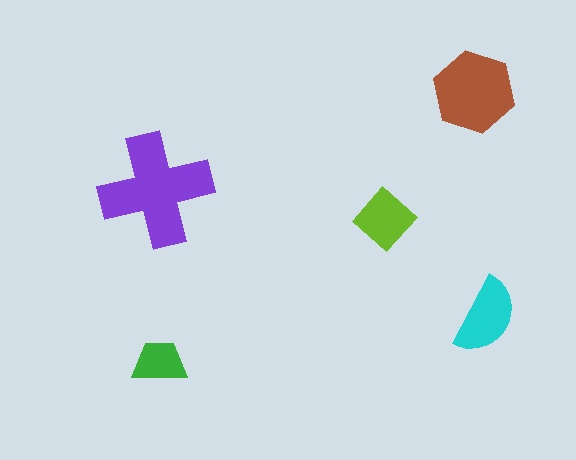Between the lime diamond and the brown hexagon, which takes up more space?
The brown hexagon.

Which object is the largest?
The purple cross.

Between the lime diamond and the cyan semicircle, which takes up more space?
The cyan semicircle.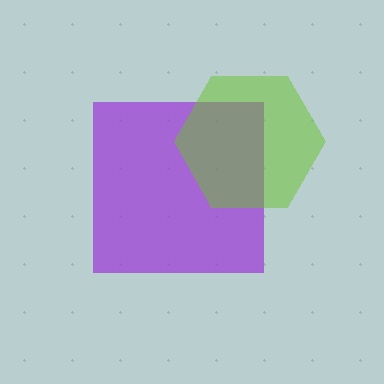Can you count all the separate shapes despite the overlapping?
Yes, there are 2 separate shapes.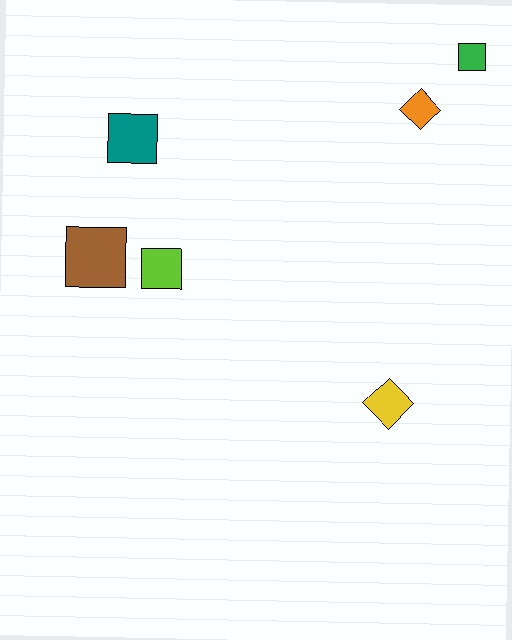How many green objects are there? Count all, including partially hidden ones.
There is 1 green object.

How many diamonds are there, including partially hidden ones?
There are 2 diamonds.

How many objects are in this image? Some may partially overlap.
There are 6 objects.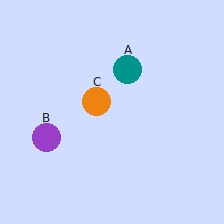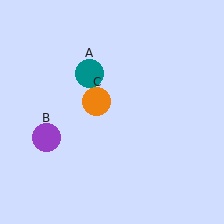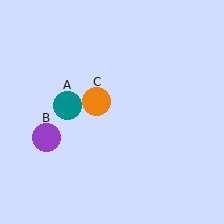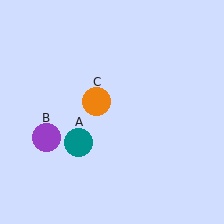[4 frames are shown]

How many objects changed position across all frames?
1 object changed position: teal circle (object A).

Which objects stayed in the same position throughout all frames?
Purple circle (object B) and orange circle (object C) remained stationary.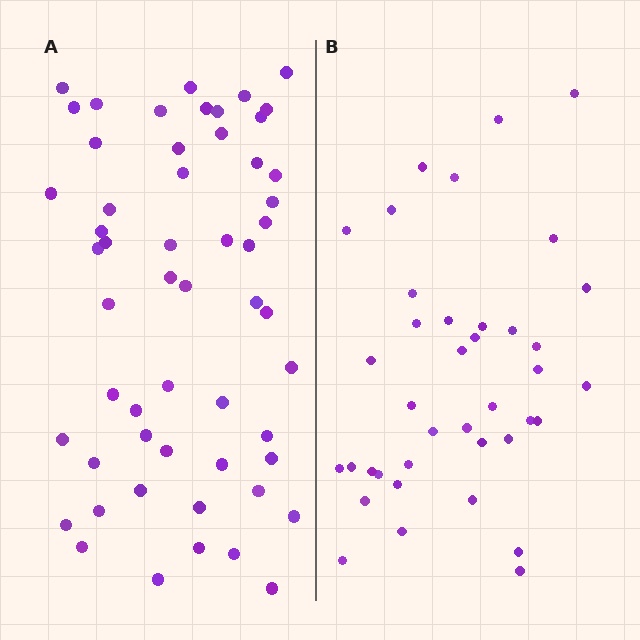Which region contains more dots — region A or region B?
Region A (the left region) has more dots.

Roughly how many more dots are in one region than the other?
Region A has approximately 15 more dots than region B.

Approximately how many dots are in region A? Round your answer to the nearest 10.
About 60 dots. (The exact count is 55, which rounds to 60.)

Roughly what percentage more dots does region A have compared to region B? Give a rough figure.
About 40% more.